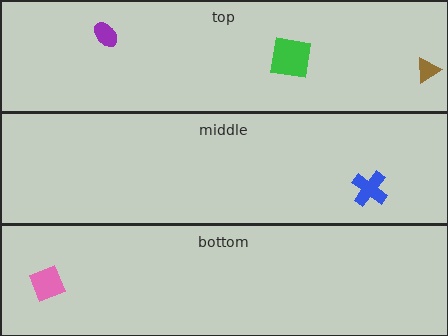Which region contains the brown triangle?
The top region.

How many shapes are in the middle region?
1.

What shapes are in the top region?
The brown triangle, the purple ellipse, the green square.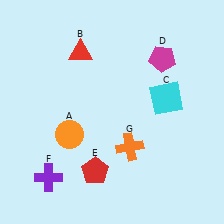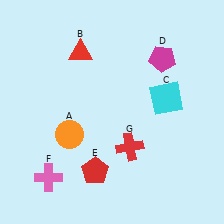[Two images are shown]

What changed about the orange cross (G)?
In Image 1, G is orange. In Image 2, it changed to red.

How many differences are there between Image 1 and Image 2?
There are 2 differences between the two images.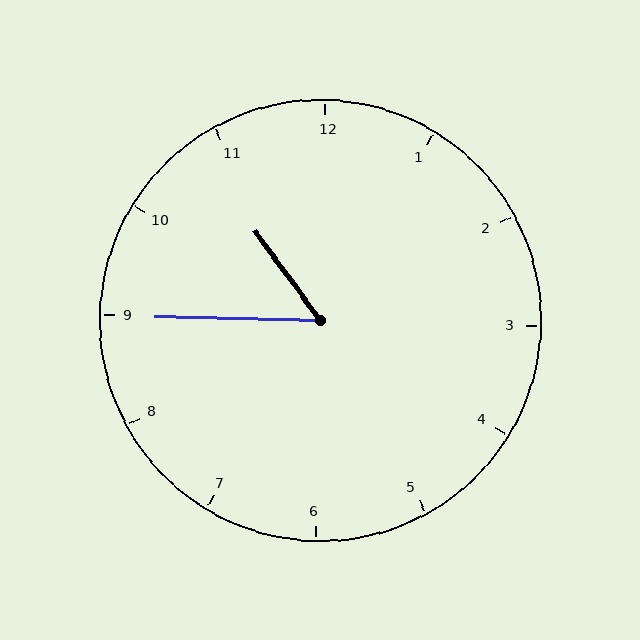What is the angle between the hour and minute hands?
Approximately 52 degrees.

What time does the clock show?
10:45.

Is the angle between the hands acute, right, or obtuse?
It is acute.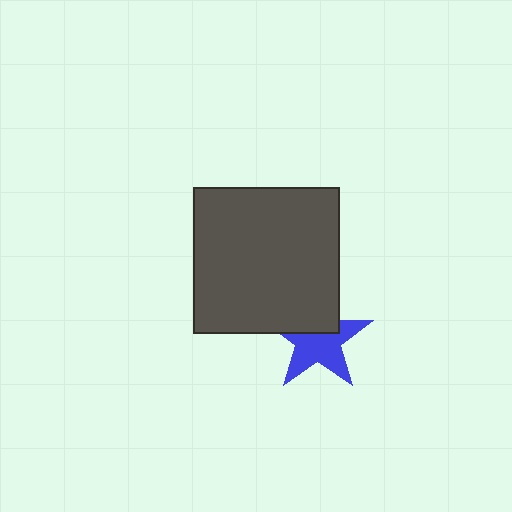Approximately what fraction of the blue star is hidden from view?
Roughly 37% of the blue star is hidden behind the dark gray square.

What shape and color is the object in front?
The object in front is a dark gray square.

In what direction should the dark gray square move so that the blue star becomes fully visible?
The dark gray square should move up. That is the shortest direction to clear the overlap and leave the blue star fully visible.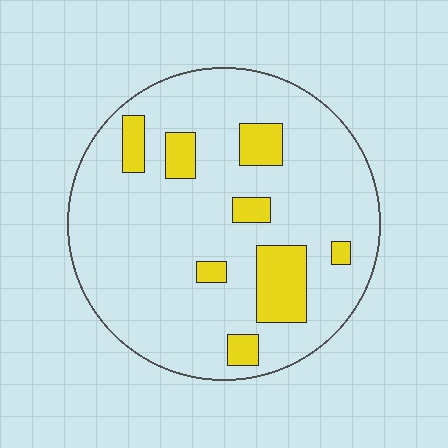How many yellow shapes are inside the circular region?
8.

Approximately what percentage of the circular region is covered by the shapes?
Approximately 15%.